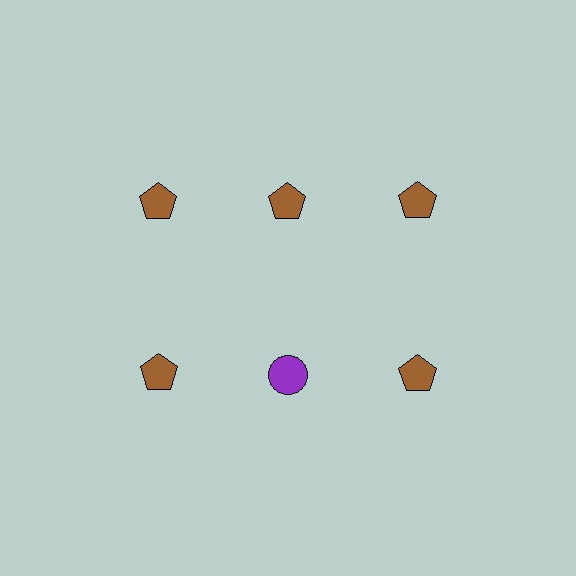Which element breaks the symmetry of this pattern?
The purple circle in the second row, second from left column breaks the symmetry. All other shapes are brown pentagons.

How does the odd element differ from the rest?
It differs in both color (purple instead of brown) and shape (circle instead of pentagon).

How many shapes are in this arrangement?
There are 6 shapes arranged in a grid pattern.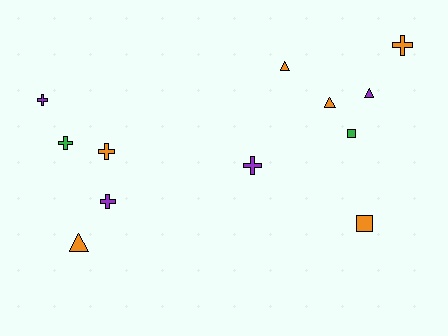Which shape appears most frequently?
Cross, with 6 objects.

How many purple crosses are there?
There are 3 purple crosses.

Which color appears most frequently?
Orange, with 6 objects.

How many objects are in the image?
There are 12 objects.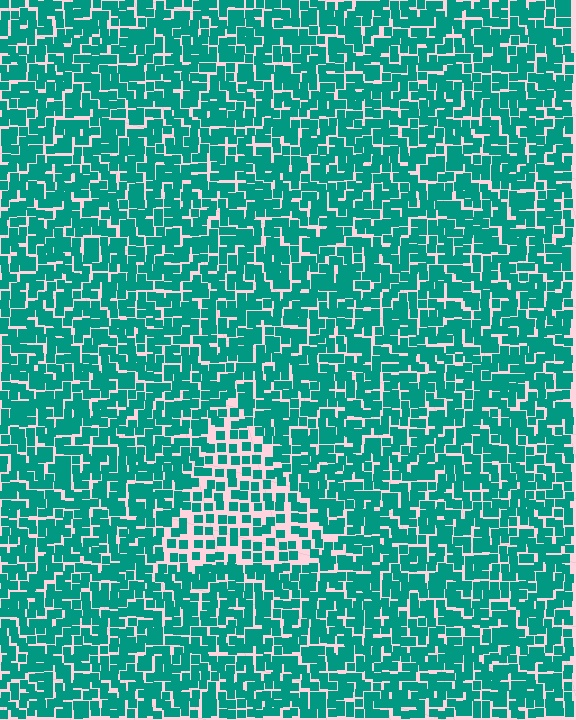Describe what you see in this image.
The image contains small teal elements arranged at two different densities. A triangle-shaped region is visible where the elements are less densely packed than the surrounding area.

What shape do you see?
I see a triangle.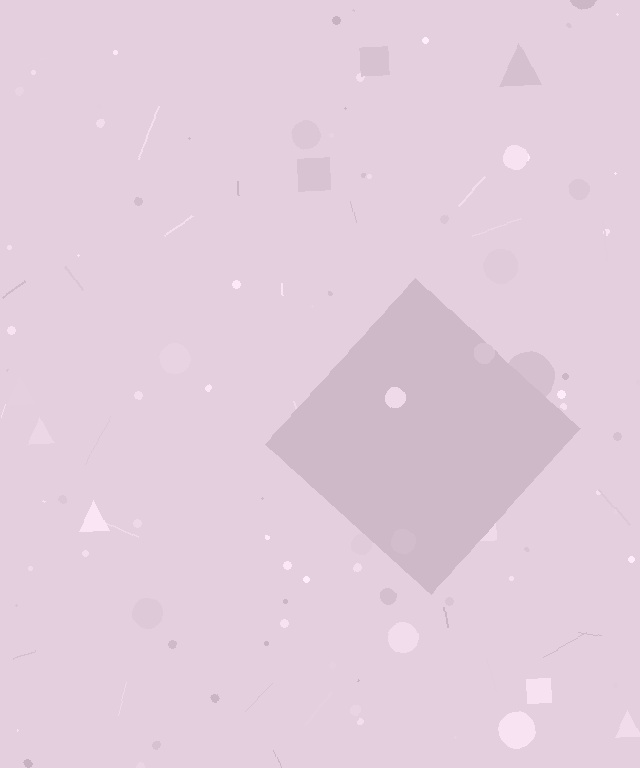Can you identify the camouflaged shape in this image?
The camouflaged shape is a diamond.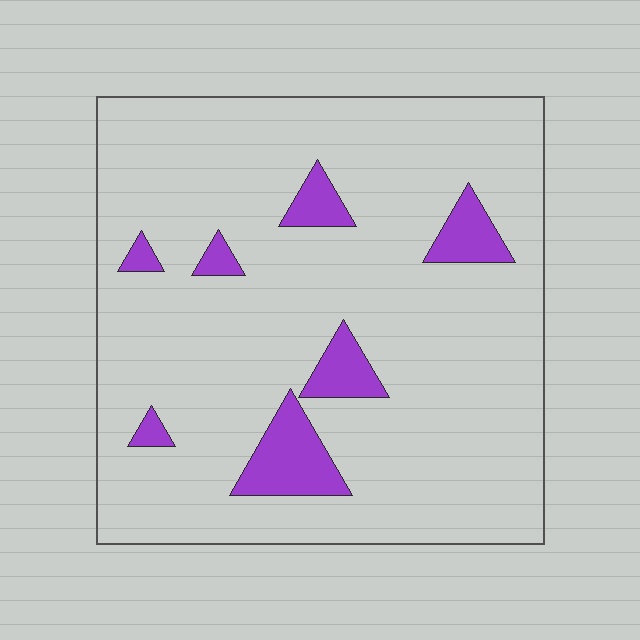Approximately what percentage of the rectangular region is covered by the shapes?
Approximately 10%.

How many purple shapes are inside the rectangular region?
7.